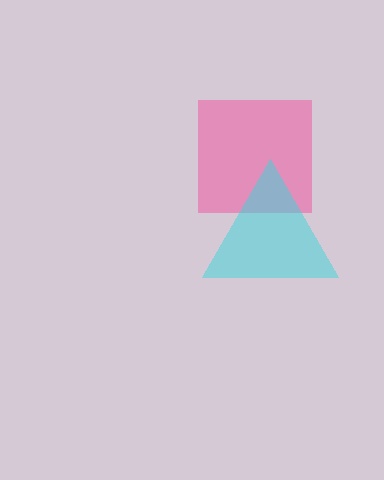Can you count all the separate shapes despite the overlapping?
Yes, there are 2 separate shapes.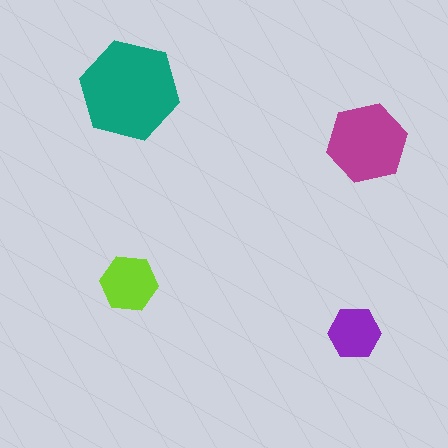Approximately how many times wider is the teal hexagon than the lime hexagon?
About 1.5 times wider.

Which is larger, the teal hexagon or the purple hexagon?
The teal one.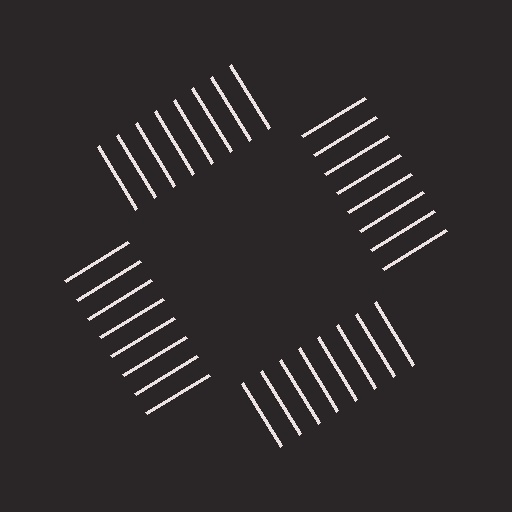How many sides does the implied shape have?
4 sides — the line-ends trace a square.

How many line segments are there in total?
32 — 8 along each of the 4 edges.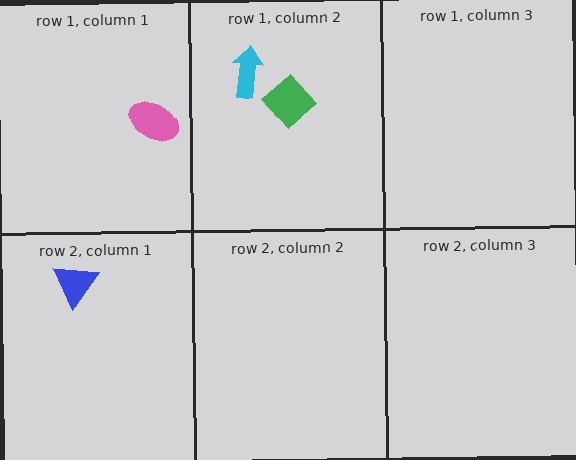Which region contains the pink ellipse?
The row 1, column 1 region.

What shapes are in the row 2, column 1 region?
The blue triangle.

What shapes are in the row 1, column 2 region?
The green diamond, the cyan arrow.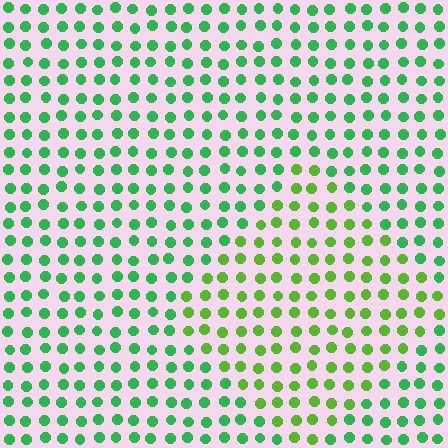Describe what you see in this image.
The image is filled with small green elements in a uniform arrangement. A diamond-shaped region is visible where the elements are tinted to a slightly different hue, forming a subtle color boundary.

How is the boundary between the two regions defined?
The boundary is defined purely by a slight shift in hue (about 35 degrees). Spacing, size, and orientation are identical on both sides.